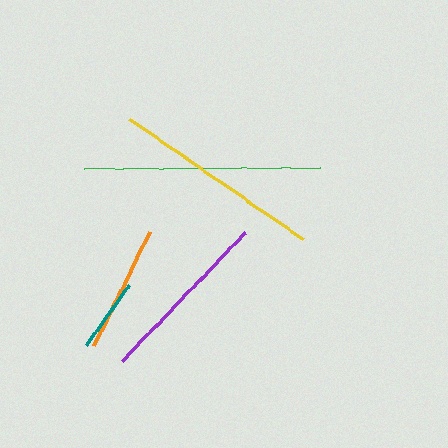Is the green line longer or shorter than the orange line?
The green line is longer than the orange line.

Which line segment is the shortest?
The teal line is the shortest at approximately 73 pixels.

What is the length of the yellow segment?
The yellow segment is approximately 211 pixels long.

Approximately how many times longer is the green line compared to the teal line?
The green line is approximately 3.2 times the length of the teal line.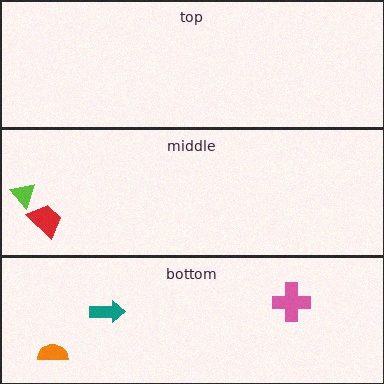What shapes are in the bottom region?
The pink cross, the teal arrow, the orange semicircle.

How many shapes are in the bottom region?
3.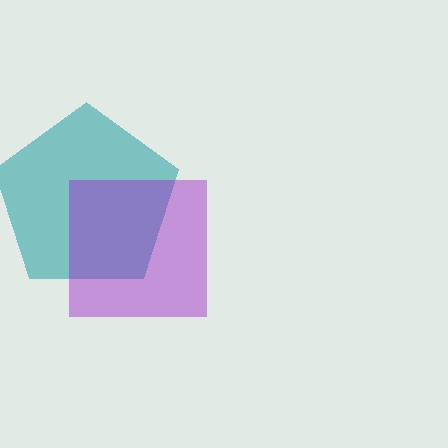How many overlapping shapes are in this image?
There are 2 overlapping shapes in the image.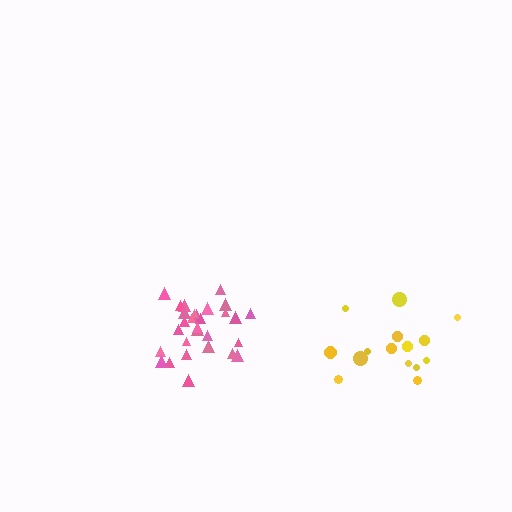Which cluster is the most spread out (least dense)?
Yellow.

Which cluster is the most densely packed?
Pink.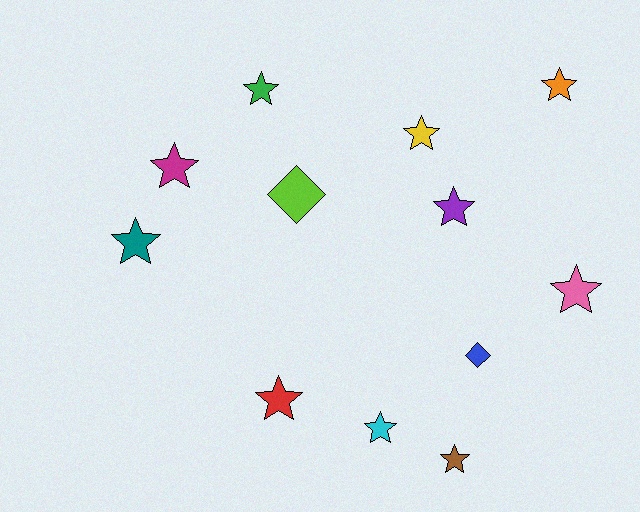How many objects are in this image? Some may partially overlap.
There are 12 objects.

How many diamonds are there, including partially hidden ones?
There are 2 diamonds.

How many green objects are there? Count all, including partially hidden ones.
There is 1 green object.